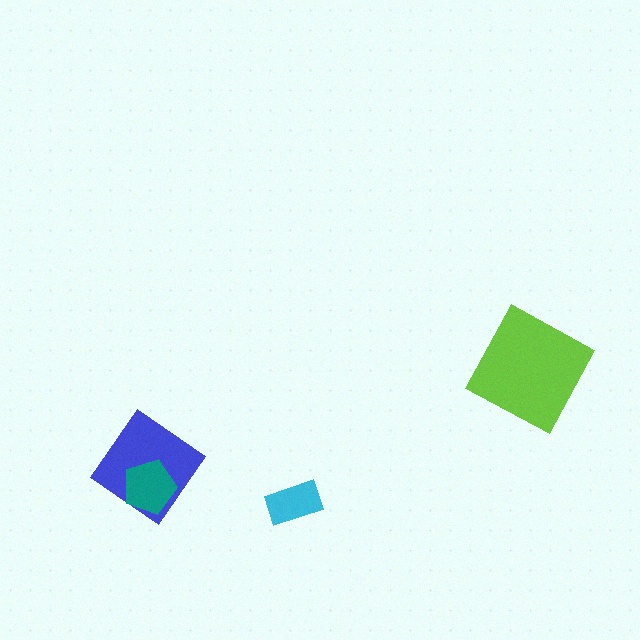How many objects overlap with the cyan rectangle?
0 objects overlap with the cyan rectangle.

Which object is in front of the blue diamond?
The teal pentagon is in front of the blue diamond.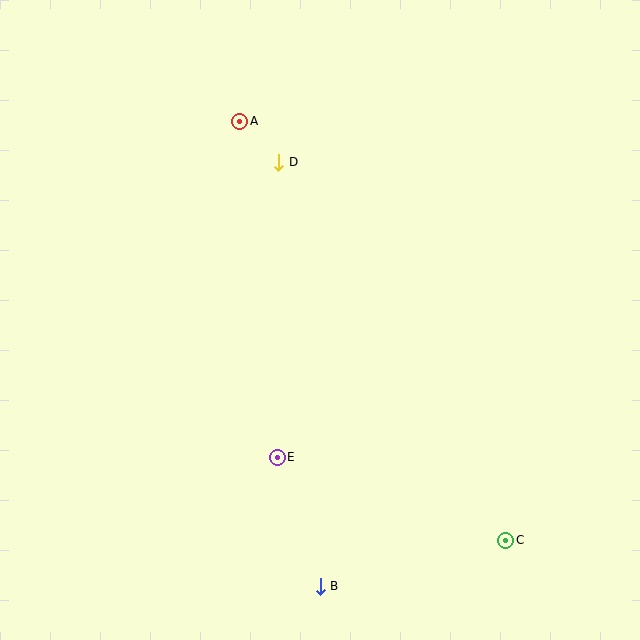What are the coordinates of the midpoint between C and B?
The midpoint between C and B is at (413, 563).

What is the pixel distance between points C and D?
The distance between C and D is 441 pixels.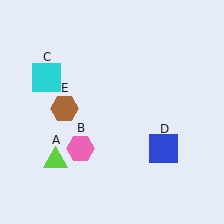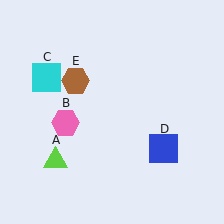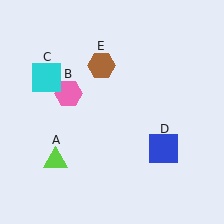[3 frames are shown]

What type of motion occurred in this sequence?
The pink hexagon (object B), brown hexagon (object E) rotated clockwise around the center of the scene.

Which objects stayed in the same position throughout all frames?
Lime triangle (object A) and cyan square (object C) and blue square (object D) remained stationary.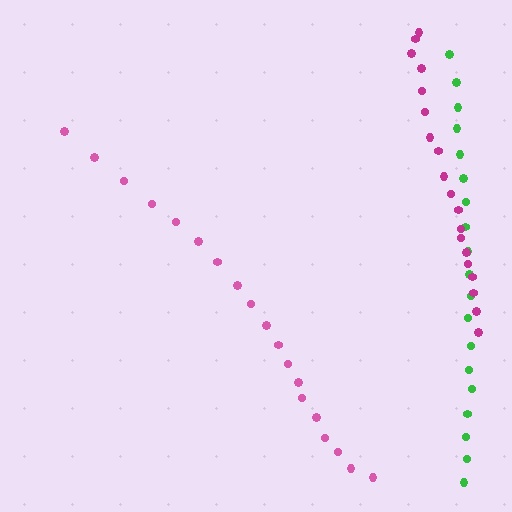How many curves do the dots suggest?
There are 3 distinct paths.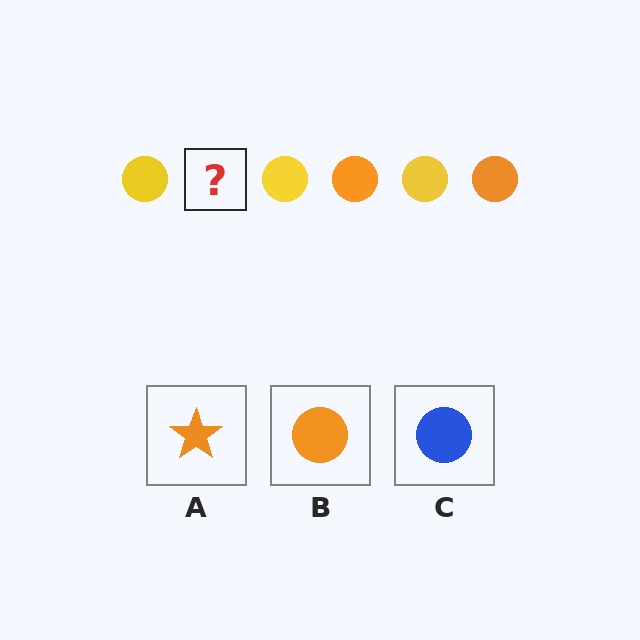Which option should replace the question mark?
Option B.